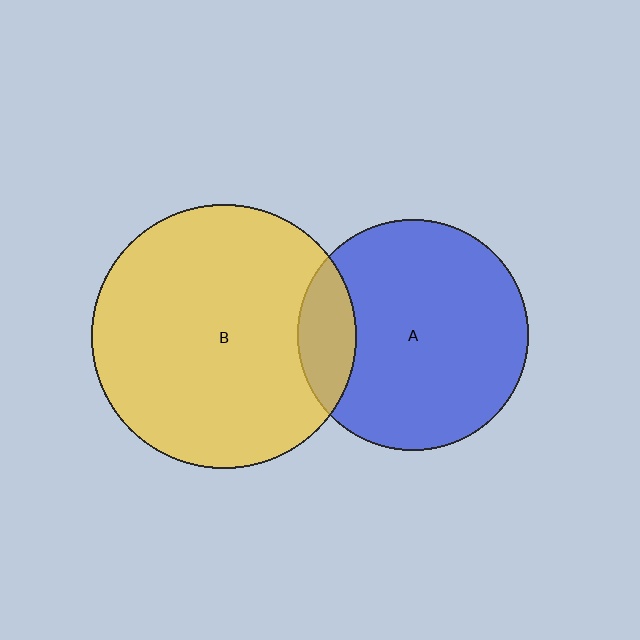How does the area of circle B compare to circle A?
Approximately 1.3 times.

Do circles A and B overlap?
Yes.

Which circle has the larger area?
Circle B (yellow).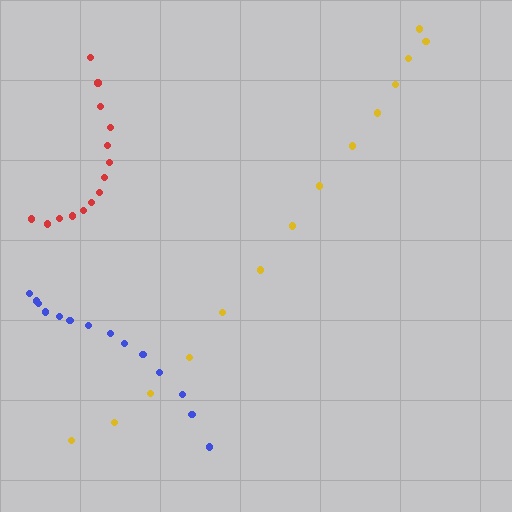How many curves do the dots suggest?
There are 3 distinct paths.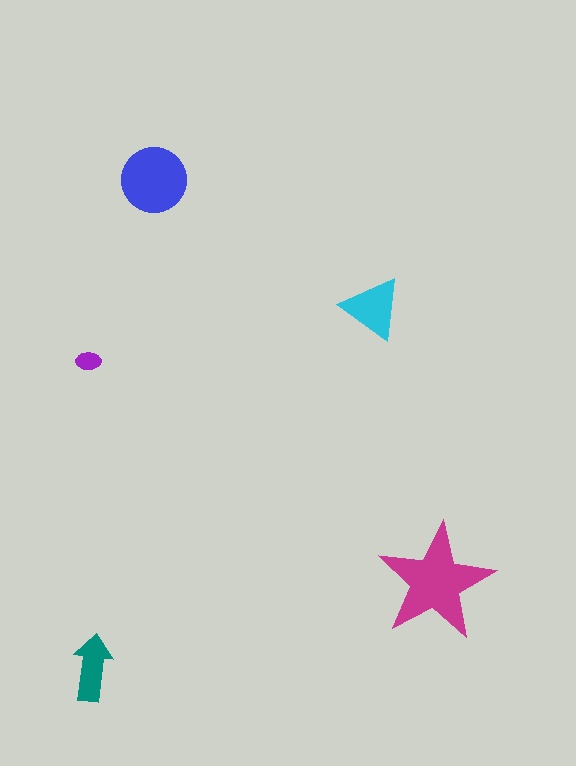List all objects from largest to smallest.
The magenta star, the blue circle, the cyan triangle, the teal arrow, the purple ellipse.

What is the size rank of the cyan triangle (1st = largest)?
3rd.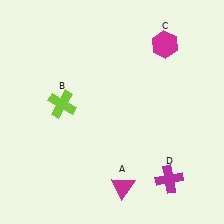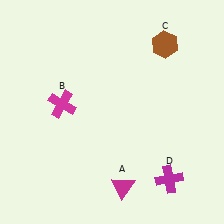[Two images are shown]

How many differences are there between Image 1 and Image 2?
There are 2 differences between the two images.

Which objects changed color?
B changed from lime to magenta. C changed from magenta to brown.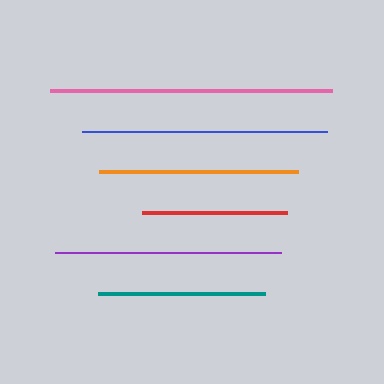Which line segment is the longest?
The pink line is the longest at approximately 282 pixels.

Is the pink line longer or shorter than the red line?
The pink line is longer than the red line.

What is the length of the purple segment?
The purple segment is approximately 226 pixels long.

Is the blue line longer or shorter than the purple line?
The blue line is longer than the purple line.